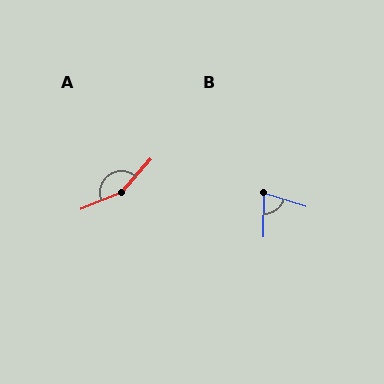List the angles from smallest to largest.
B (73°), A (154°).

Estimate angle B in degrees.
Approximately 73 degrees.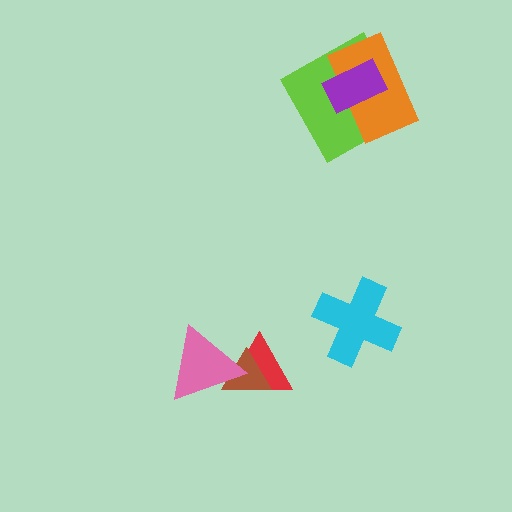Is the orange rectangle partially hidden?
Yes, it is partially covered by another shape.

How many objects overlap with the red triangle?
2 objects overlap with the red triangle.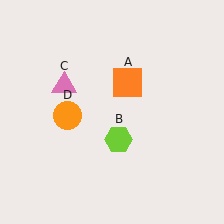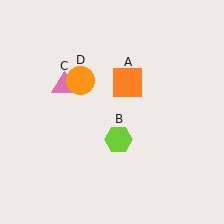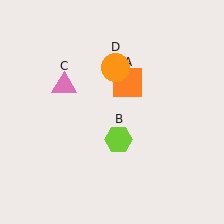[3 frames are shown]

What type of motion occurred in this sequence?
The orange circle (object D) rotated clockwise around the center of the scene.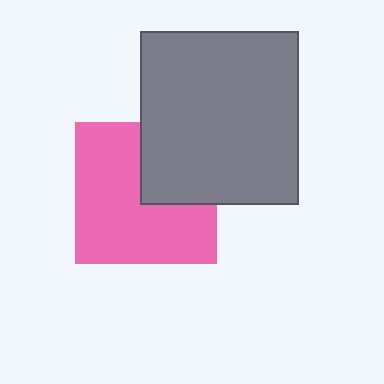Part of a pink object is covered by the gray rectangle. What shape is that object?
It is a square.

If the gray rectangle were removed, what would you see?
You would see the complete pink square.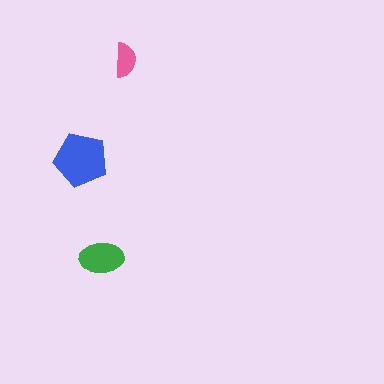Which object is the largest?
The blue pentagon.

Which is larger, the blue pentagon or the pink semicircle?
The blue pentagon.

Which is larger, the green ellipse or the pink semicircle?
The green ellipse.